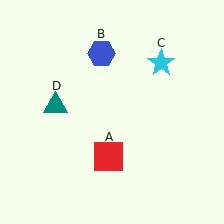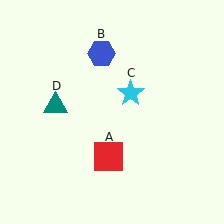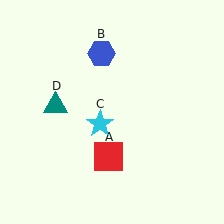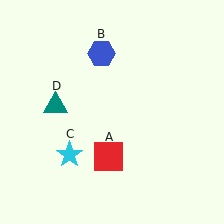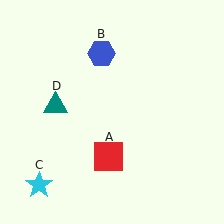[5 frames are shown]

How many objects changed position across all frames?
1 object changed position: cyan star (object C).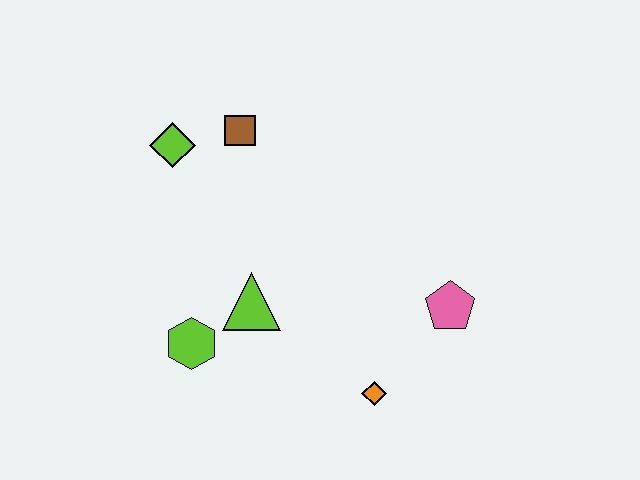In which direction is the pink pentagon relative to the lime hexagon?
The pink pentagon is to the right of the lime hexagon.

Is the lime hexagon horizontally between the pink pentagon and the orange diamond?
No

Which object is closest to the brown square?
The lime diamond is closest to the brown square.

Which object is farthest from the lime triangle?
The pink pentagon is farthest from the lime triangle.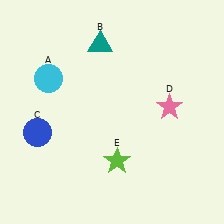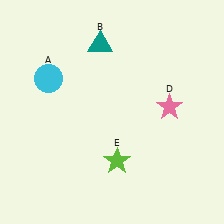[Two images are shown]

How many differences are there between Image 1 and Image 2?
There is 1 difference between the two images.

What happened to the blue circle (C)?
The blue circle (C) was removed in Image 2. It was in the bottom-left area of Image 1.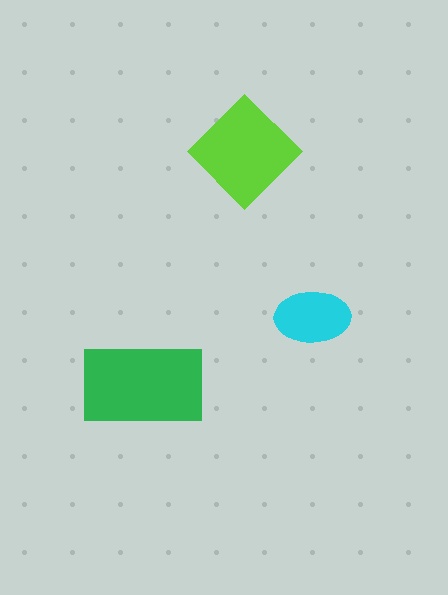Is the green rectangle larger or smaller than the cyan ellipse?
Larger.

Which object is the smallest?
The cyan ellipse.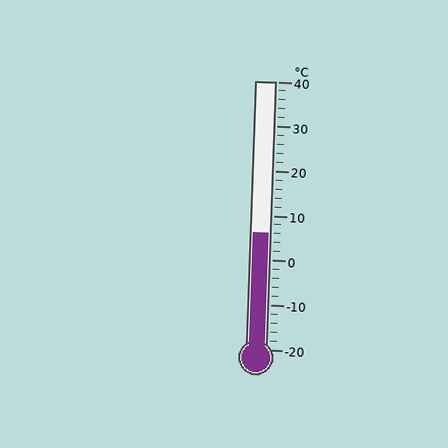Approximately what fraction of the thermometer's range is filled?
The thermometer is filled to approximately 45% of its range.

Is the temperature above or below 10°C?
The temperature is below 10°C.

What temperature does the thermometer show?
The thermometer shows approximately 6°C.